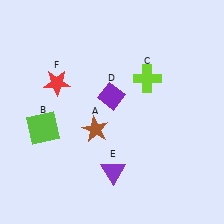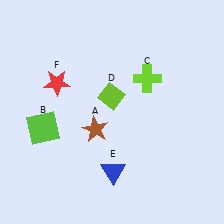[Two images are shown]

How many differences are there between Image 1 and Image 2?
There are 2 differences between the two images.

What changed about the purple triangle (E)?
In Image 1, E is purple. In Image 2, it changed to blue.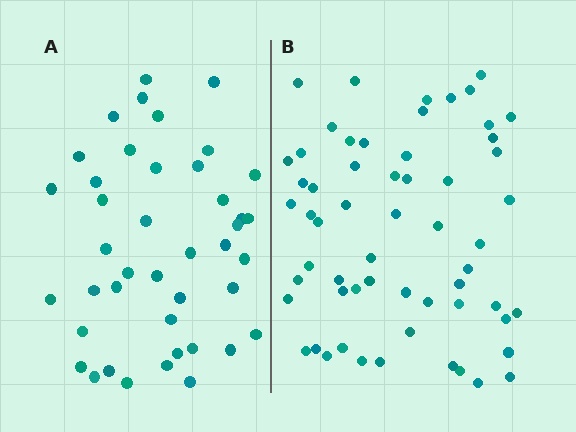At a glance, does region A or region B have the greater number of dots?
Region B (the right region) has more dots.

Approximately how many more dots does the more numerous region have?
Region B has approximately 15 more dots than region A.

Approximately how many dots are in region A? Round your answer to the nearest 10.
About 40 dots. (The exact count is 42, which rounds to 40.)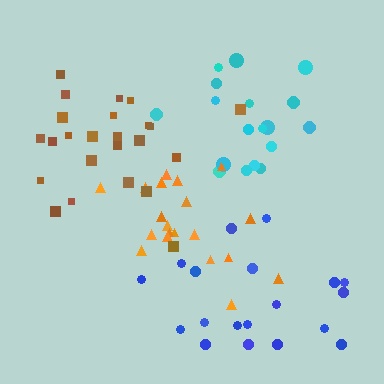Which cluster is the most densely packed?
Brown.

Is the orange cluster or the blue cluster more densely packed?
Orange.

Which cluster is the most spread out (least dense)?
Blue.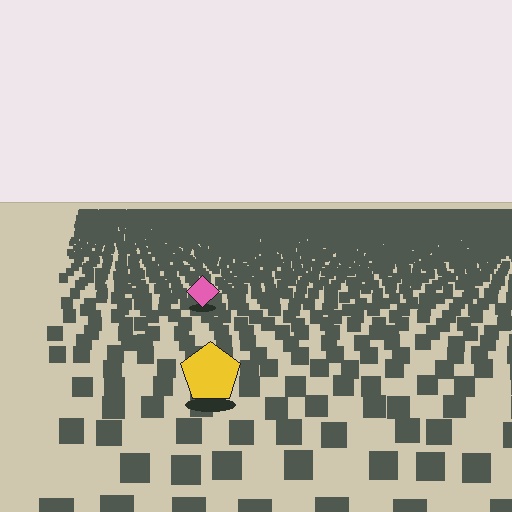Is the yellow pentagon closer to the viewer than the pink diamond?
Yes. The yellow pentagon is closer — you can tell from the texture gradient: the ground texture is coarser near it.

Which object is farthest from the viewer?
The pink diamond is farthest from the viewer. It appears smaller and the ground texture around it is denser.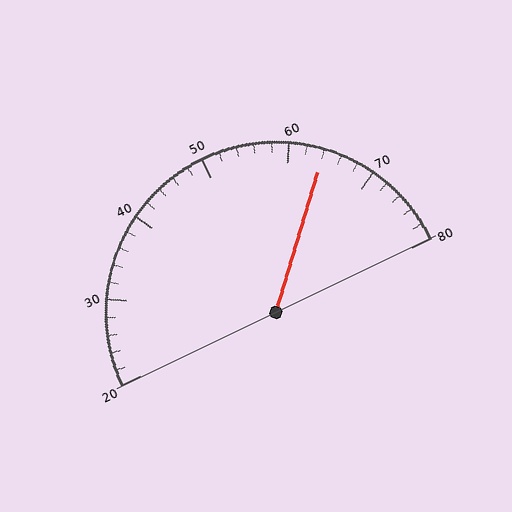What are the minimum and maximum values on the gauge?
The gauge ranges from 20 to 80.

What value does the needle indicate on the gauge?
The needle indicates approximately 64.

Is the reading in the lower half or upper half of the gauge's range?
The reading is in the upper half of the range (20 to 80).